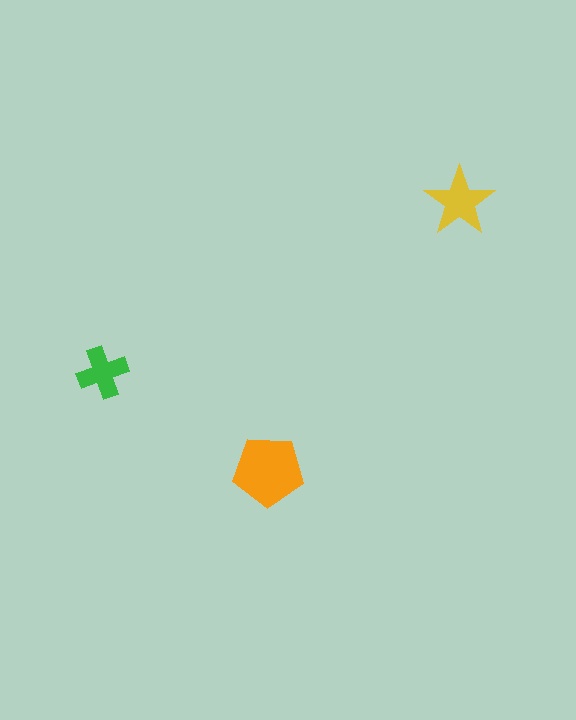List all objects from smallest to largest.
The green cross, the yellow star, the orange pentagon.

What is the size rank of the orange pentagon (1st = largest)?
1st.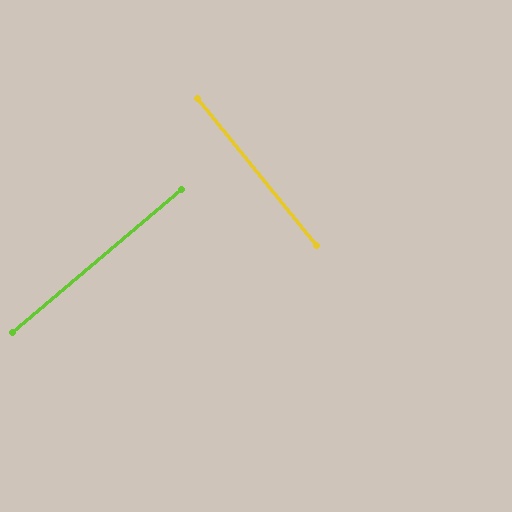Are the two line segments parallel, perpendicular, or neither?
Perpendicular — they meet at approximately 88°.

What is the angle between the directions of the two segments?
Approximately 88 degrees.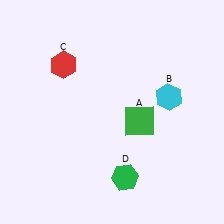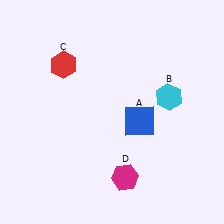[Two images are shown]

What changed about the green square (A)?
In Image 1, A is green. In Image 2, it changed to blue.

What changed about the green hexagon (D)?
In Image 1, D is green. In Image 2, it changed to magenta.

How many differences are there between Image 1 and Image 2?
There are 2 differences between the two images.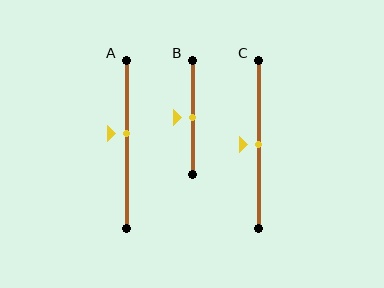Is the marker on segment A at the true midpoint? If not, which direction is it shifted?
No, the marker on segment A is shifted upward by about 6% of the segment length.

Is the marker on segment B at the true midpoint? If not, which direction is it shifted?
Yes, the marker on segment B is at the true midpoint.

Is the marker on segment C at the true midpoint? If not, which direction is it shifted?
Yes, the marker on segment C is at the true midpoint.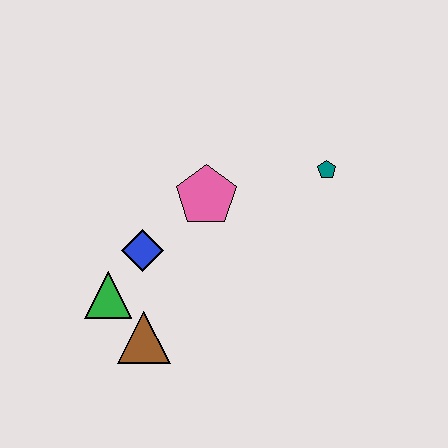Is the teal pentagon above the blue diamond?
Yes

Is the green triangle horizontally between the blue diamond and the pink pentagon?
No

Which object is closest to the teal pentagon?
The pink pentagon is closest to the teal pentagon.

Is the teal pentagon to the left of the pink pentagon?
No